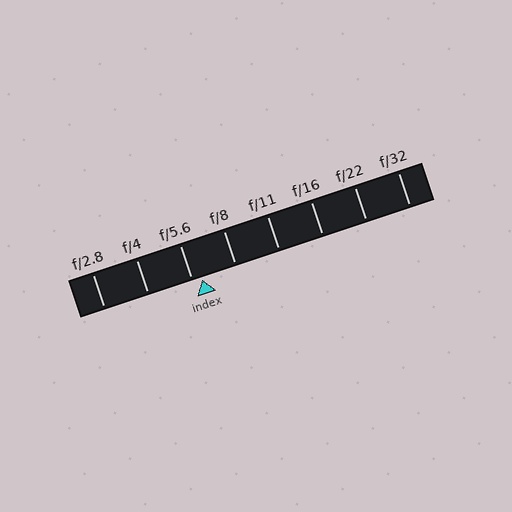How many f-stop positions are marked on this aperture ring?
There are 8 f-stop positions marked.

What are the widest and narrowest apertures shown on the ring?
The widest aperture shown is f/2.8 and the narrowest is f/32.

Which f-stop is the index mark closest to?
The index mark is closest to f/5.6.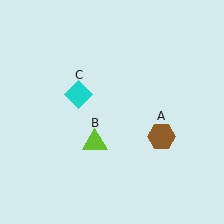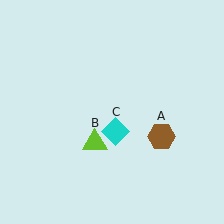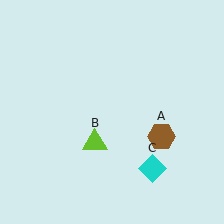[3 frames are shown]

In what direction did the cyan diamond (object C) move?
The cyan diamond (object C) moved down and to the right.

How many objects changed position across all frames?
1 object changed position: cyan diamond (object C).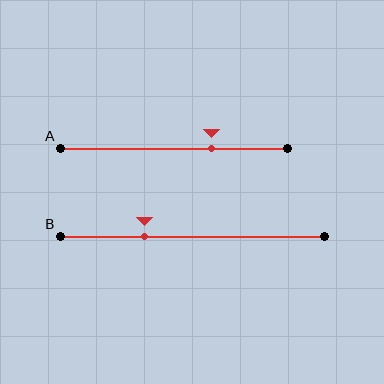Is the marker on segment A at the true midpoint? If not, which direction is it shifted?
No, the marker on segment A is shifted to the right by about 16% of the segment length.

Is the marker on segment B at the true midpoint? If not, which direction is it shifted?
No, the marker on segment B is shifted to the left by about 18% of the segment length.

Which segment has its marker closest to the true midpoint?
Segment A has its marker closest to the true midpoint.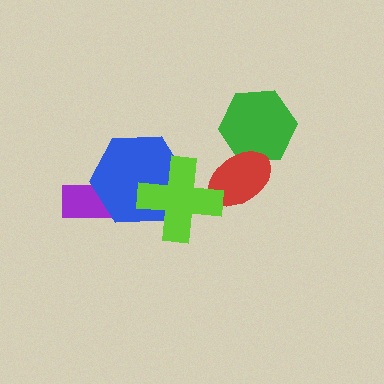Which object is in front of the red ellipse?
The lime cross is in front of the red ellipse.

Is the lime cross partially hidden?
No, no other shape covers it.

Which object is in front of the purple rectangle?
The blue hexagon is in front of the purple rectangle.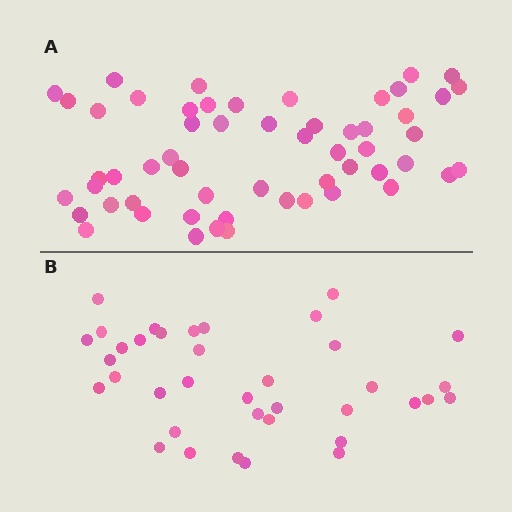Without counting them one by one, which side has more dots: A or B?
Region A (the top region) has more dots.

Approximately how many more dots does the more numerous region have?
Region A has approximately 20 more dots than region B.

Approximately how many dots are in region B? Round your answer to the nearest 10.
About 40 dots. (The exact count is 37, which rounds to 40.)